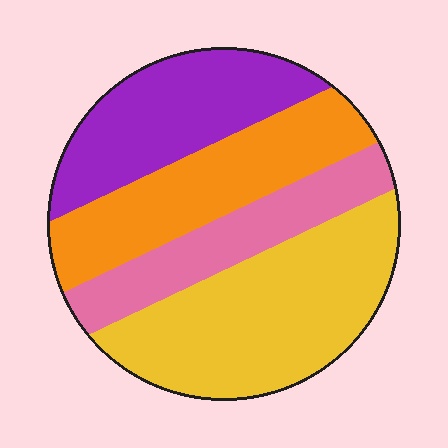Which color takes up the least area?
Pink, at roughly 20%.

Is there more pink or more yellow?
Yellow.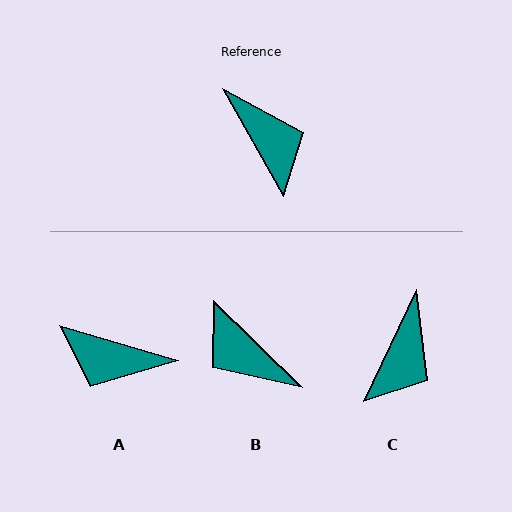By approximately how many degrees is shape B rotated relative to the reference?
Approximately 163 degrees clockwise.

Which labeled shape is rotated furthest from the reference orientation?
B, about 163 degrees away.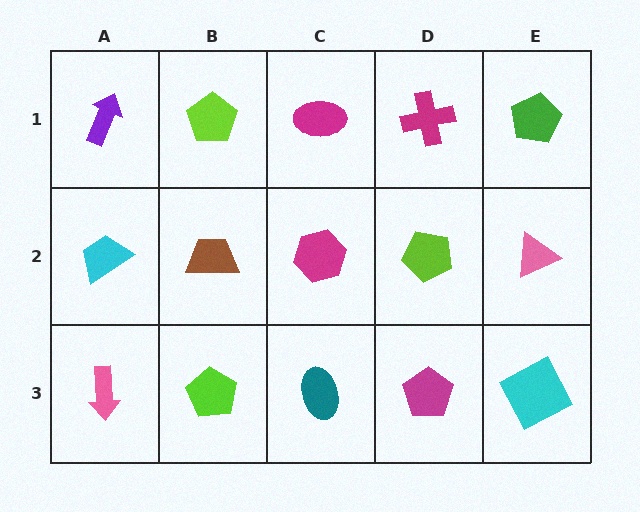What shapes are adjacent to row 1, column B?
A brown trapezoid (row 2, column B), a purple arrow (row 1, column A), a magenta ellipse (row 1, column C).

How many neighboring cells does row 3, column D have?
3.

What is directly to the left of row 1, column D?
A magenta ellipse.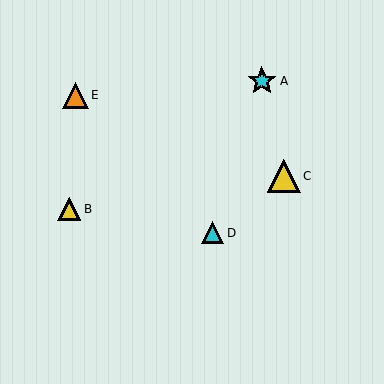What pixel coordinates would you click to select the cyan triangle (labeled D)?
Click at (213, 233) to select the cyan triangle D.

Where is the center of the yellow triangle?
The center of the yellow triangle is at (284, 176).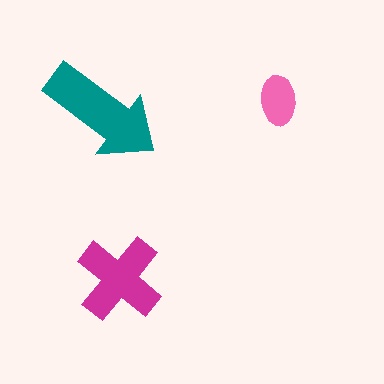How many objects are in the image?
There are 3 objects in the image.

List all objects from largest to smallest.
The teal arrow, the magenta cross, the pink ellipse.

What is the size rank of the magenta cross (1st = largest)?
2nd.